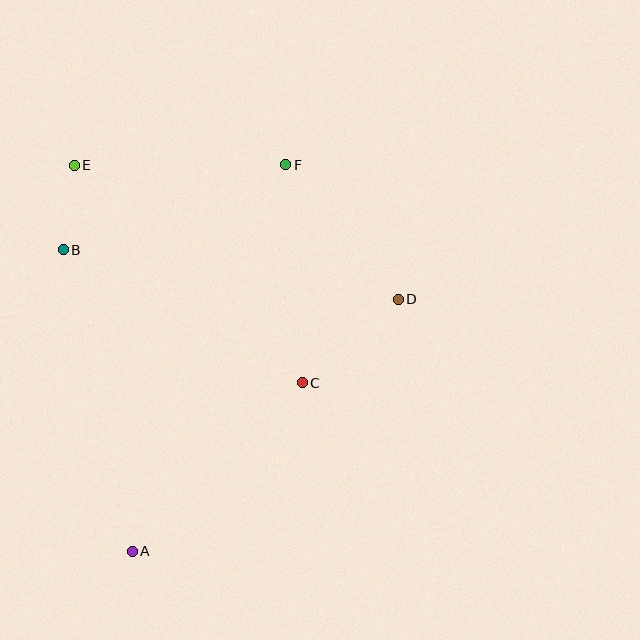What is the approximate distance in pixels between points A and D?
The distance between A and D is approximately 366 pixels.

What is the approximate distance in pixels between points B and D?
The distance between B and D is approximately 338 pixels.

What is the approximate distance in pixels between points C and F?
The distance between C and F is approximately 218 pixels.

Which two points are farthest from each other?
Points A and F are farthest from each other.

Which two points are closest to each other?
Points B and E are closest to each other.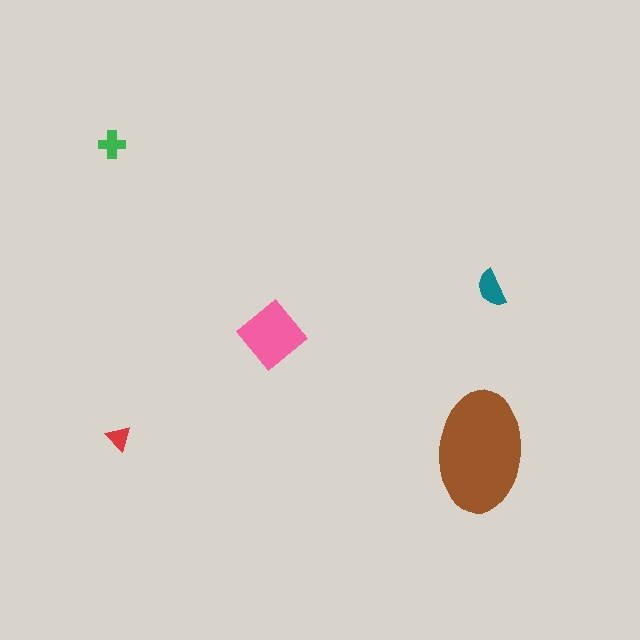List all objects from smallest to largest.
The red triangle, the green cross, the teal semicircle, the pink diamond, the brown ellipse.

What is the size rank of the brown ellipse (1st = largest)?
1st.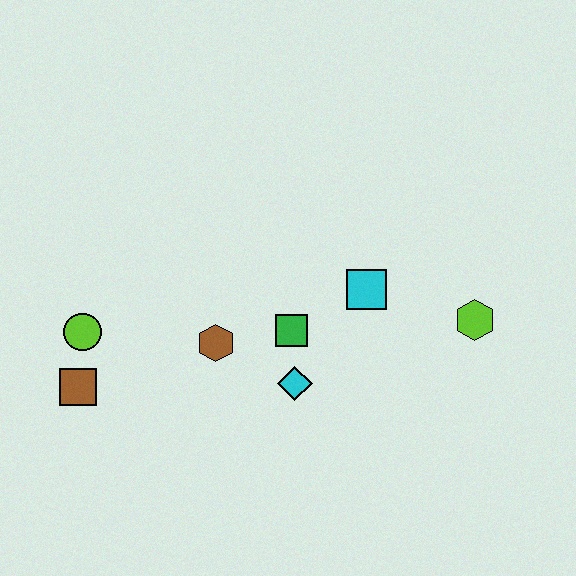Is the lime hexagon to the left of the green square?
No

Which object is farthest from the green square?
The brown square is farthest from the green square.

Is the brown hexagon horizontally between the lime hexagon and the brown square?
Yes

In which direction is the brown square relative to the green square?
The brown square is to the left of the green square.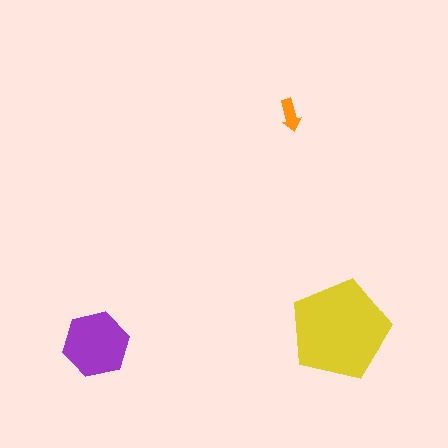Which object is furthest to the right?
The yellow pentagon is rightmost.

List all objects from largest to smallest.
The yellow pentagon, the purple hexagon, the orange arrow.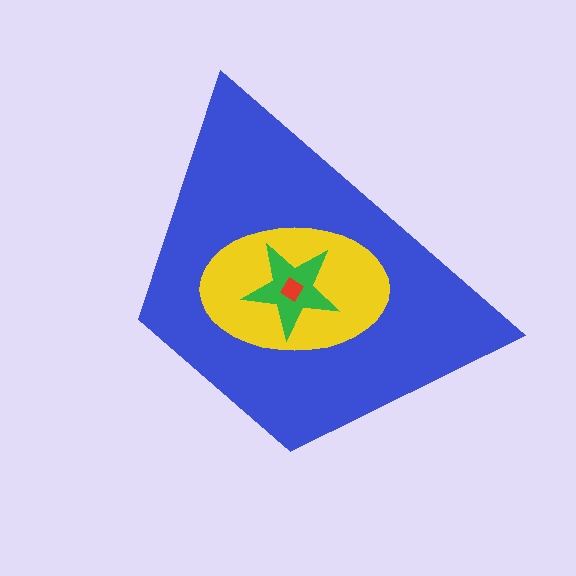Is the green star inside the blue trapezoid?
Yes.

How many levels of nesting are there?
4.